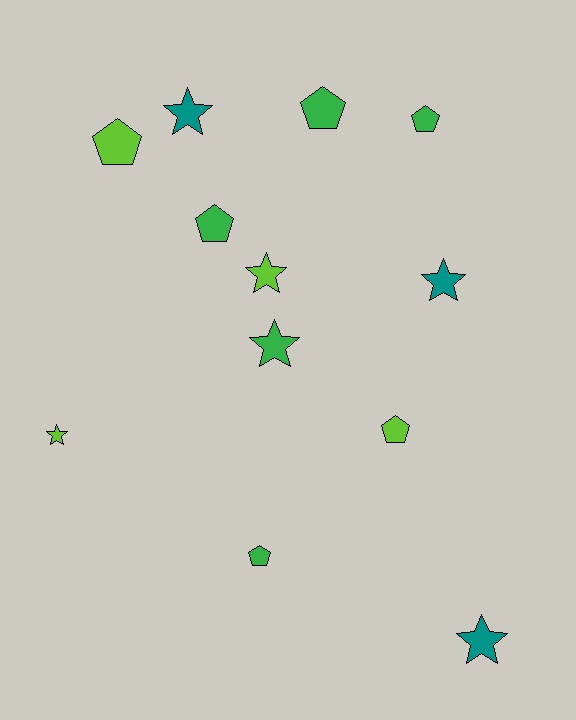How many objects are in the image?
There are 12 objects.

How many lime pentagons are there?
There are 2 lime pentagons.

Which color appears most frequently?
Green, with 5 objects.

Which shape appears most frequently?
Pentagon, with 6 objects.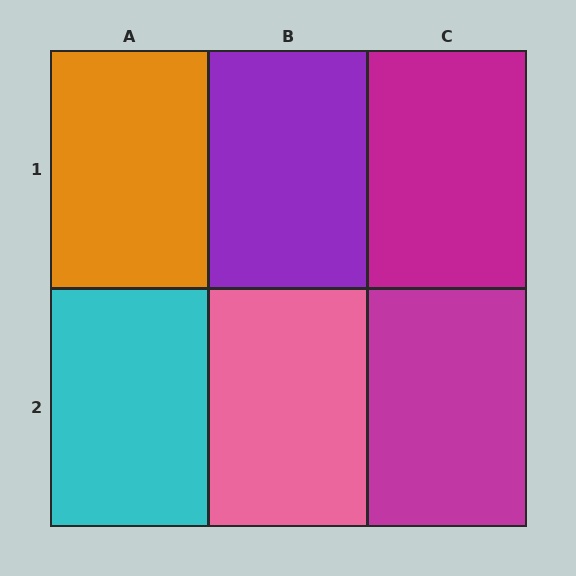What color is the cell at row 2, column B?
Pink.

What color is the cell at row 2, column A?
Cyan.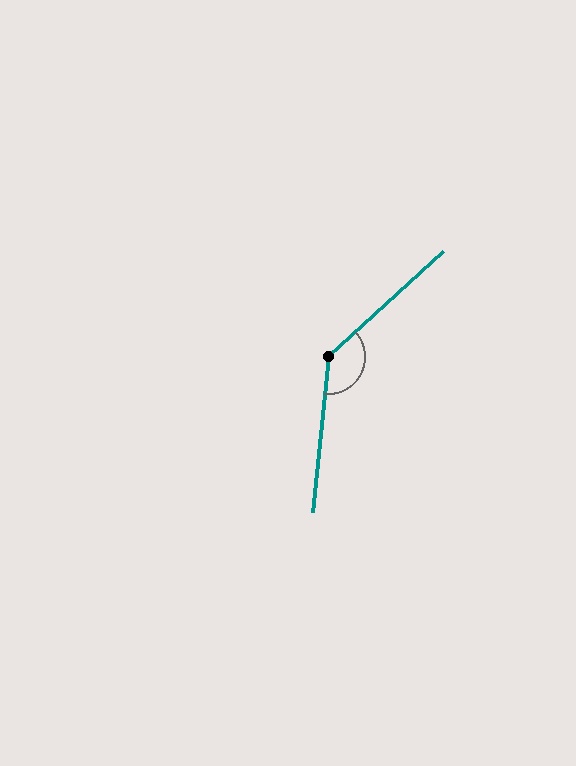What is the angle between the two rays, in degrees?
Approximately 138 degrees.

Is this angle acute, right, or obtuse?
It is obtuse.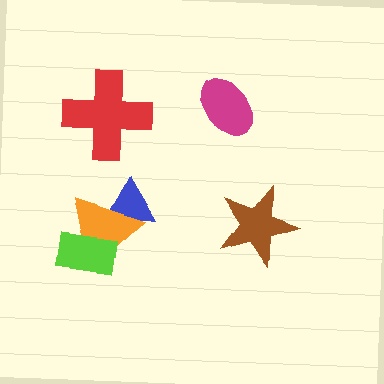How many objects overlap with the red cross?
0 objects overlap with the red cross.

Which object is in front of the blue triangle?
The orange triangle is in front of the blue triangle.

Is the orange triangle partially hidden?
Yes, it is partially covered by another shape.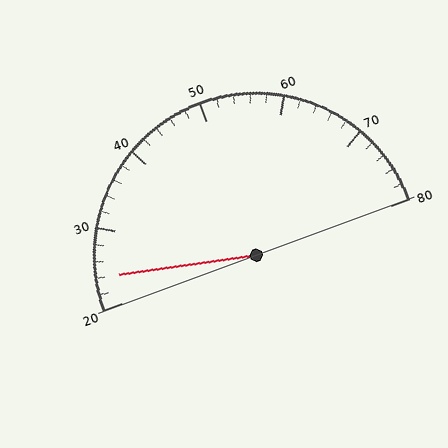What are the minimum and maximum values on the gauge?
The gauge ranges from 20 to 80.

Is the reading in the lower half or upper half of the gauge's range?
The reading is in the lower half of the range (20 to 80).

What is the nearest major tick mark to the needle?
The nearest major tick mark is 20.